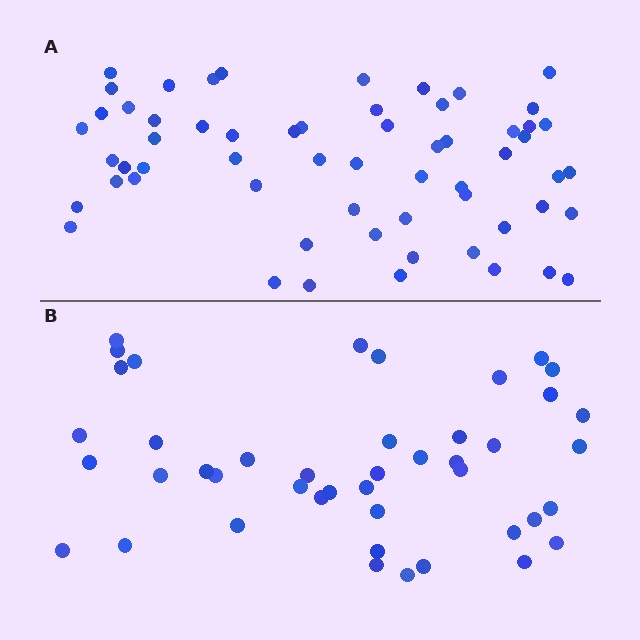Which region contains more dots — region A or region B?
Region A (the top region) has more dots.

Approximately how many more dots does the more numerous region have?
Region A has approximately 15 more dots than region B.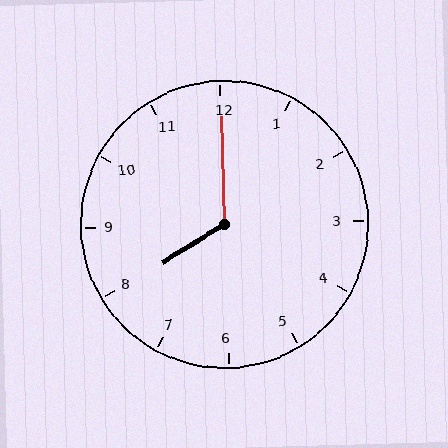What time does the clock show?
8:00.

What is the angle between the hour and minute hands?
Approximately 120 degrees.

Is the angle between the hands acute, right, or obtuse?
It is obtuse.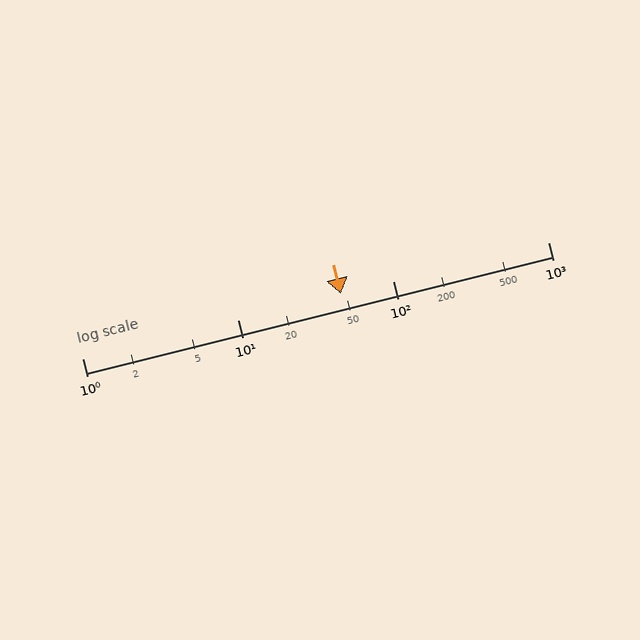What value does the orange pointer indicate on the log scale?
The pointer indicates approximately 46.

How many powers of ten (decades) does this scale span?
The scale spans 3 decades, from 1 to 1000.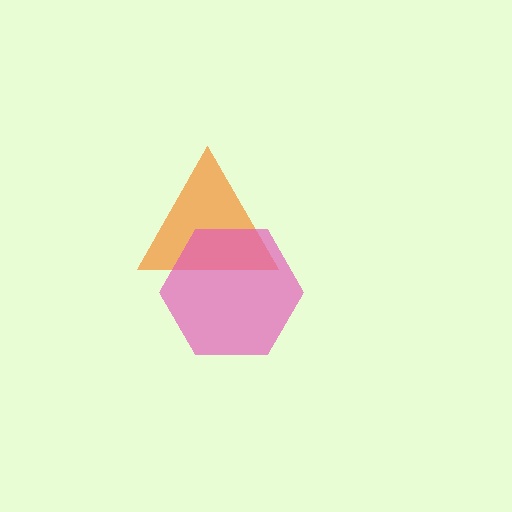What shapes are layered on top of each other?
The layered shapes are: an orange triangle, a pink hexagon.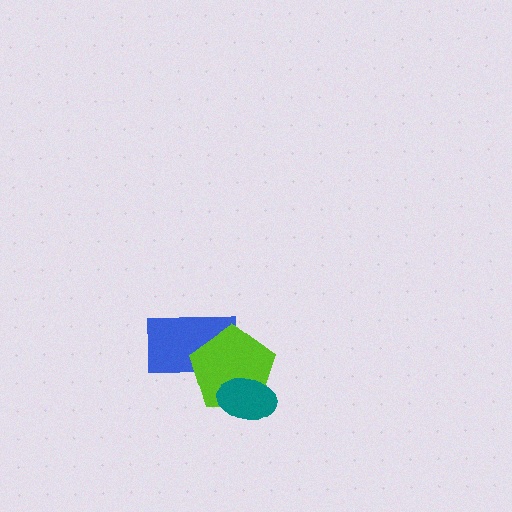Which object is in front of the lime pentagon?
The teal ellipse is in front of the lime pentagon.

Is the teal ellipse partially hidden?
No, no other shape covers it.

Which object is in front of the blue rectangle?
The lime pentagon is in front of the blue rectangle.